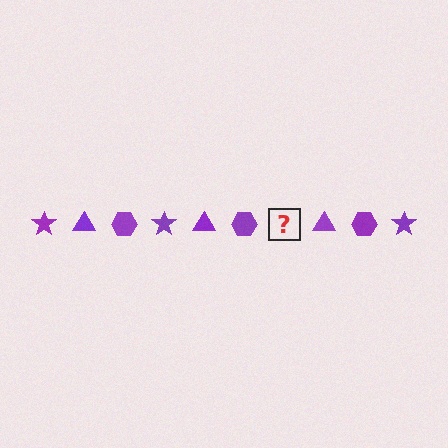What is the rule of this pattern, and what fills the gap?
The rule is that the pattern cycles through star, triangle, hexagon shapes in purple. The gap should be filled with a purple star.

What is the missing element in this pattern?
The missing element is a purple star.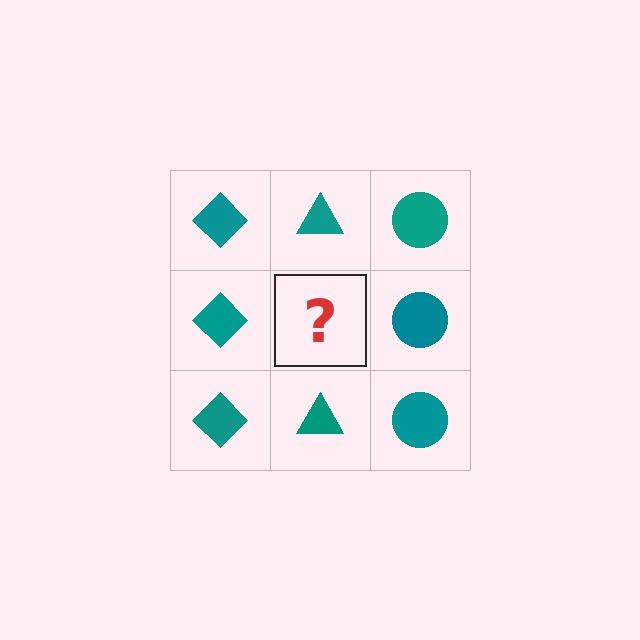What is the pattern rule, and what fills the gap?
The rule is that each column has a consistent shape. The gap should be filled with a teal triangle.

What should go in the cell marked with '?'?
The missing cell should contain a teal triangle.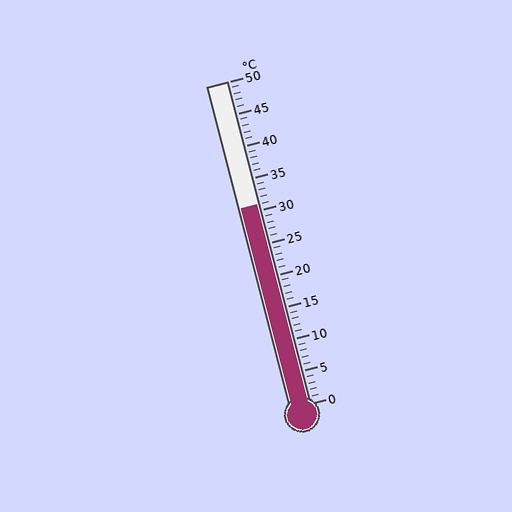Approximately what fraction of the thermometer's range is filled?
The thermometer is filled to approximately 60% of its range.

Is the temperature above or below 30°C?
The temperature is above 30°C.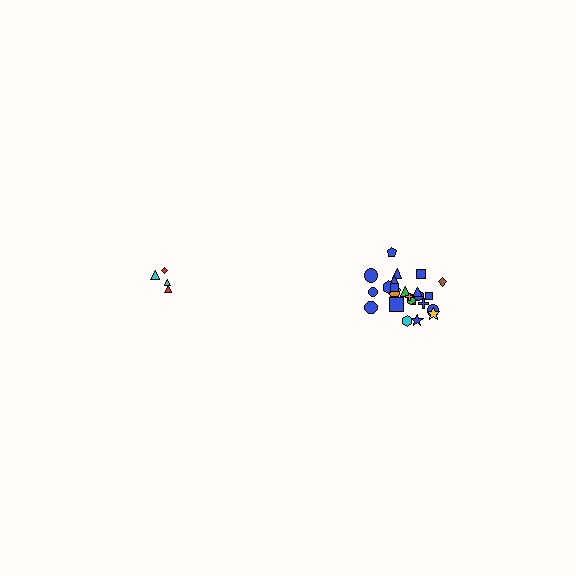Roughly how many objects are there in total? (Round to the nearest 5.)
Roughly 30 objects in total.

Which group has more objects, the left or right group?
The right group.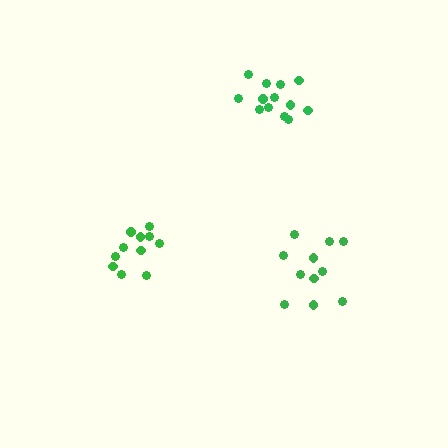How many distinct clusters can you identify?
There are 3 distinct clusters.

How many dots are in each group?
Group 1: 13 dots, Group 2: 11 dots, Group 3: 11 dots (35 total).